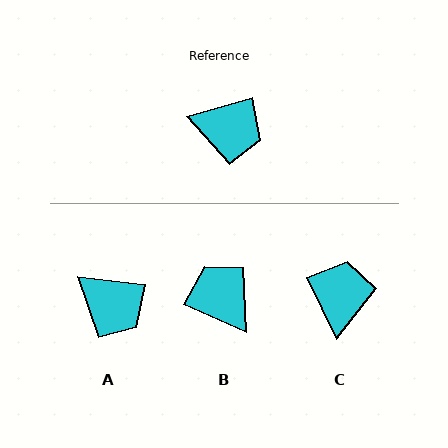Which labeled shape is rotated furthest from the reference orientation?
B, about 140 degrees away.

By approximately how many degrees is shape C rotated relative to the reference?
Approximately 100 degrees counter-clockwise.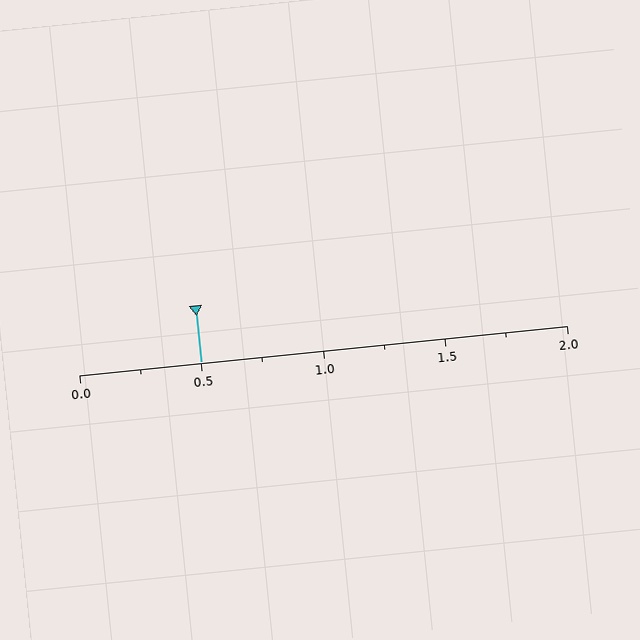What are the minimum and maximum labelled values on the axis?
The axis runs from 0.0 to 2.0.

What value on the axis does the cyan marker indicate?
The marker indicates approximately 0.5.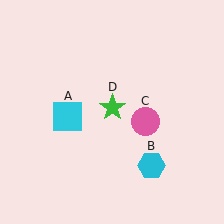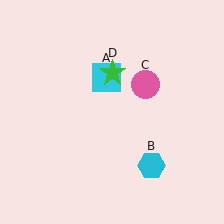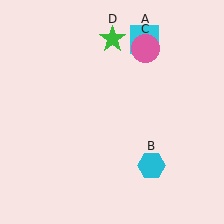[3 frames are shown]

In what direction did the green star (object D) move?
The green star (object D) moved up.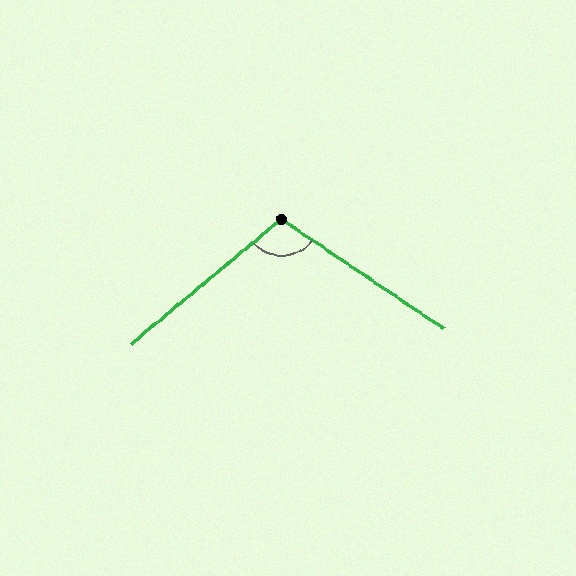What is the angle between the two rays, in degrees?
Approximately 106 degrees.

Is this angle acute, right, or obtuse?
It is obtuse.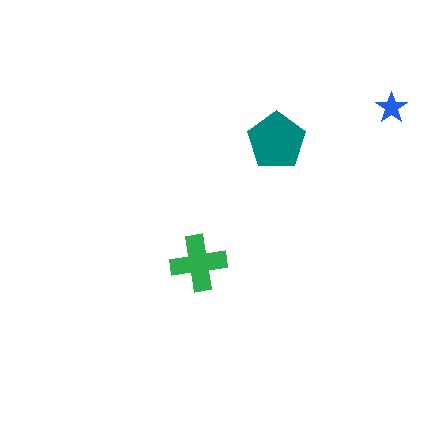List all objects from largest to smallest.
The teal pentagon, the green cross, the blue star.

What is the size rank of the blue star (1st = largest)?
3rd.